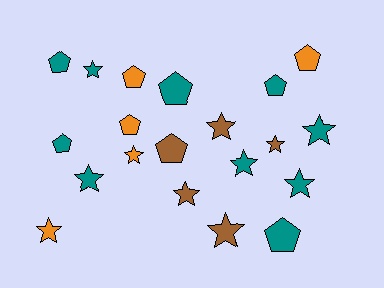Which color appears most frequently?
Teal, with 10 objects.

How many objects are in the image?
There are 20 objects.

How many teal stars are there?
There are 5 teal stars.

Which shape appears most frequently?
Star, with 11 objects.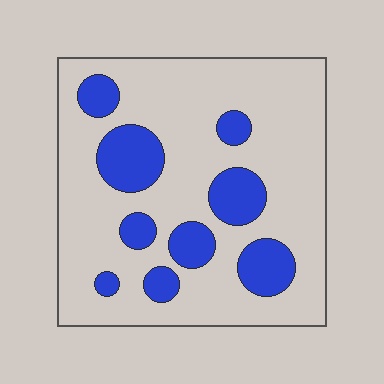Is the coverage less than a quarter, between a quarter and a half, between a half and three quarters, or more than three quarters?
Less than a quarter.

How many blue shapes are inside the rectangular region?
9.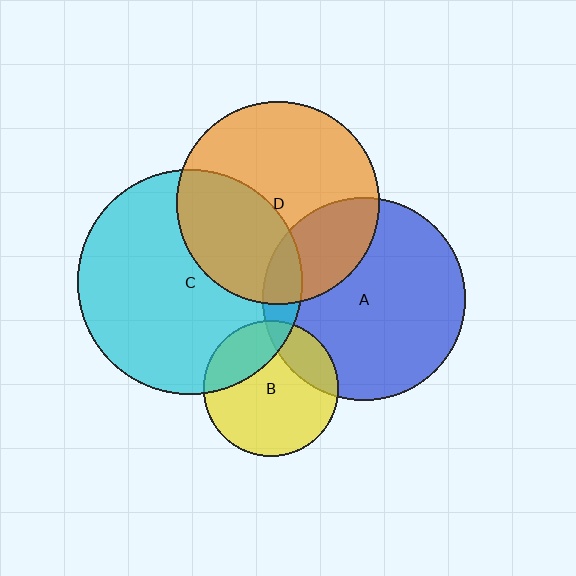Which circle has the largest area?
Circle C (cyan).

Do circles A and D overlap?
Yes.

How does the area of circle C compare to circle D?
Approximately 1.2 times.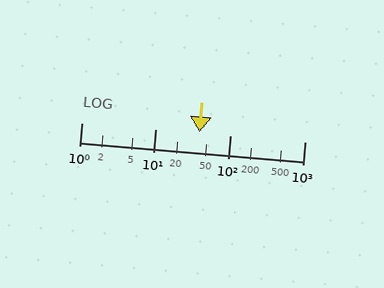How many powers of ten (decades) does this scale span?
The scale spans 3 decades, from 1 to 1000.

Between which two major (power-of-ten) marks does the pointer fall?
The pointer is between 10 and 100.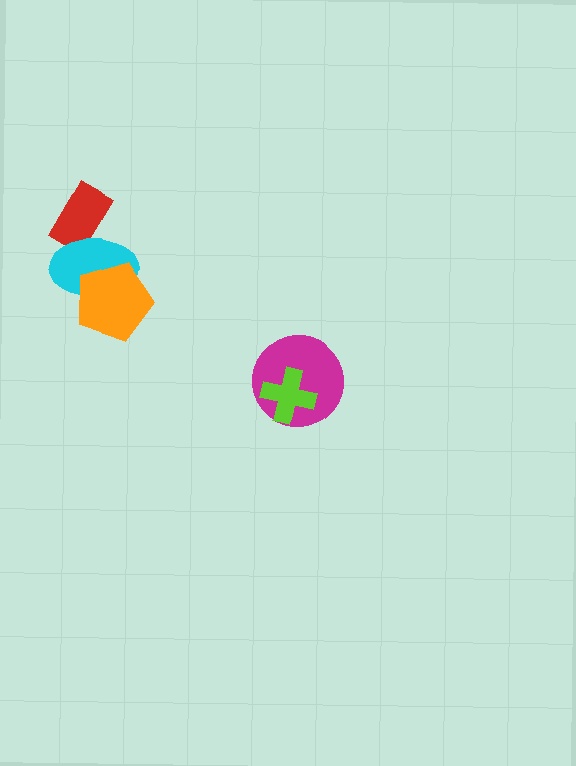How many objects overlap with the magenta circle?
1 object overlaps with the magenta circle.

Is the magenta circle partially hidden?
Yes, it is partially covered by another shape.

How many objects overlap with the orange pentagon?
1 object overlaps with the orange pentagon.